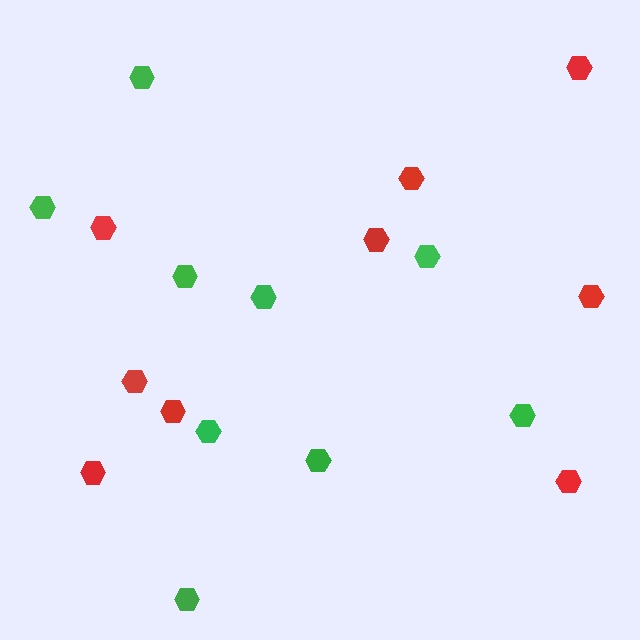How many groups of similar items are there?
There are 2 groups: one group of red hexagons (9) and one group of green hexagons (9).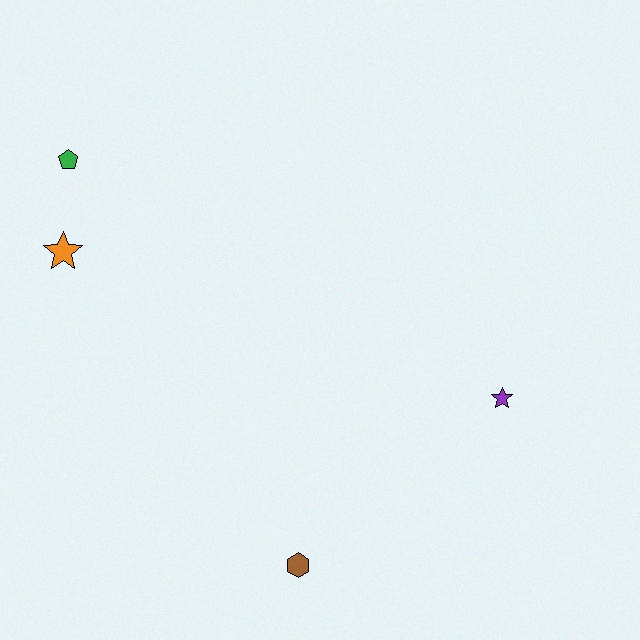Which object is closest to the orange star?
The green pentagon is closest to the orange star.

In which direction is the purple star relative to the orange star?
The purple star is to the right of the orange star.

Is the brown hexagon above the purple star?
No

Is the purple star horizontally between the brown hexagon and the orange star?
No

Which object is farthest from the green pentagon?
The purple star is farthest from the green pentagon.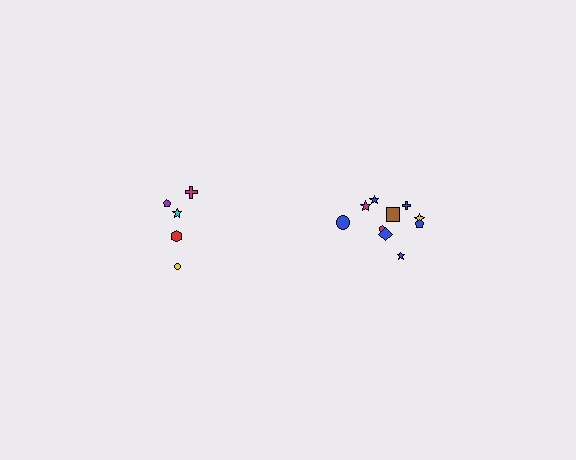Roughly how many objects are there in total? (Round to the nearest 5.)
Roughly 15 objects in total.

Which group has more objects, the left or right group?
The right group.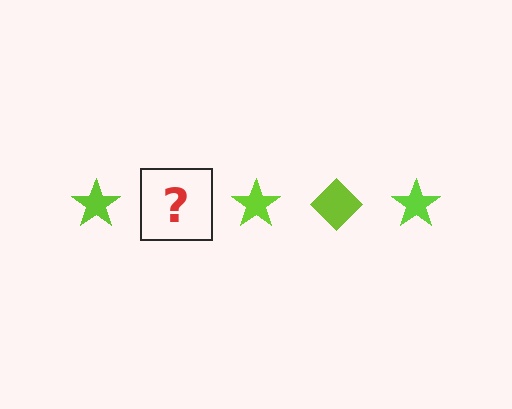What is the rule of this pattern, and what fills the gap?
The rule is that the pattern cycles through star, diamond shapes in lime. The gap should be filled with a lime diamond.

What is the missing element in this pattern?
The missing element is a lime diamond.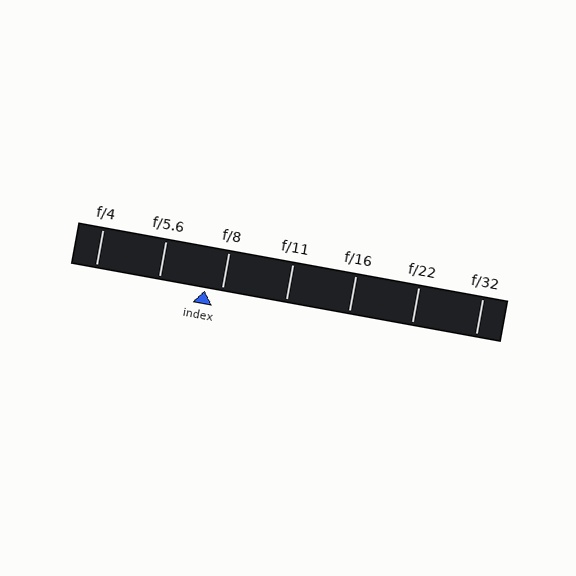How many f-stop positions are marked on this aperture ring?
There are 7 f-stop positions marked.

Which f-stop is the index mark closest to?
The index mark is closest to f/8.